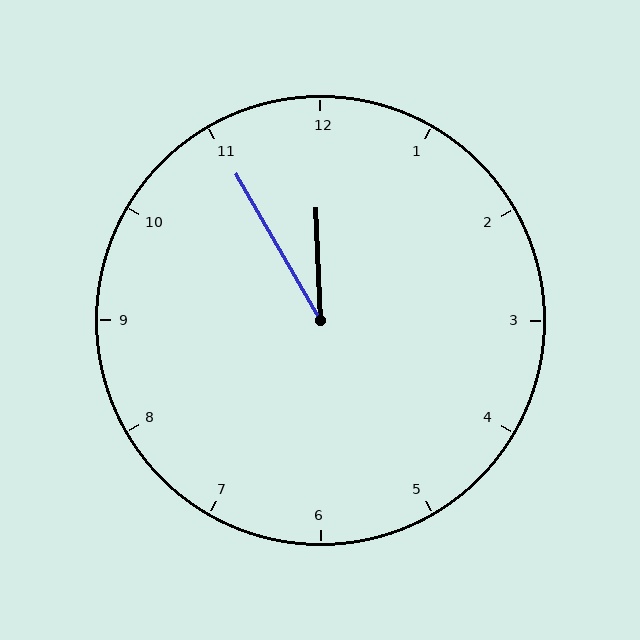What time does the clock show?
11:55.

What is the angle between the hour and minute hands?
Approximately 28 degrees.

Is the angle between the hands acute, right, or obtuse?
It is acute.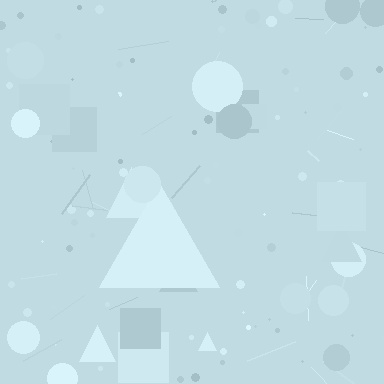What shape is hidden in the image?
A triangle is hidden in the image.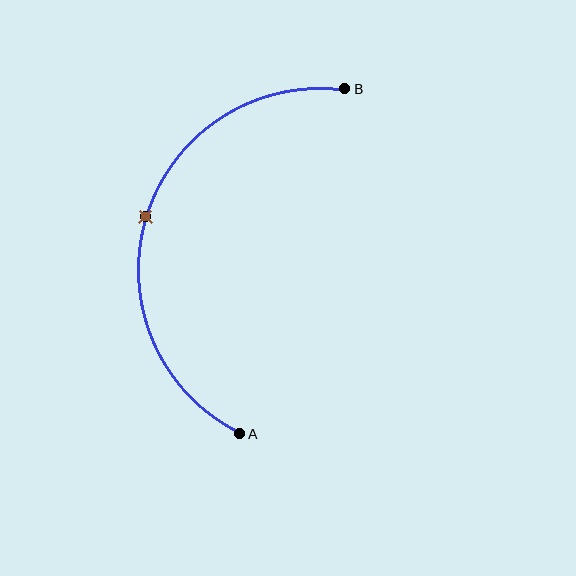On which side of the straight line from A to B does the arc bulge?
The arc bulges to the left of the straight line connecting A and B.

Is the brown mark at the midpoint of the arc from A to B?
Yes. The brown mark lies on the arc at equal arc-length from both A and B — it is the arc midpoint.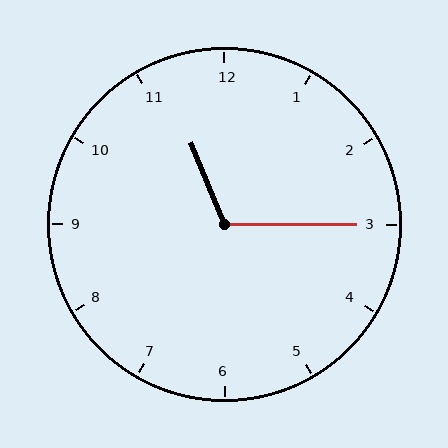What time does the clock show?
11:15.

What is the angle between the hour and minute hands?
Approximately 112 degrees.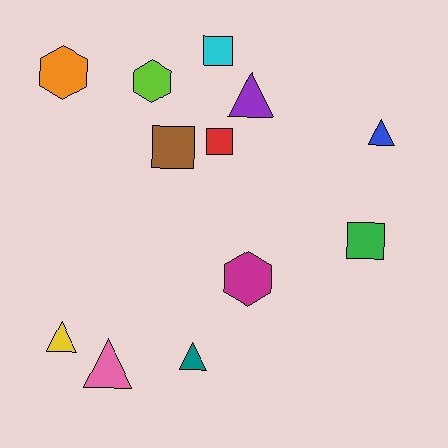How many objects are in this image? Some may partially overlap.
There are 12 objects.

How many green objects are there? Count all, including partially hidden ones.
There is 1 green object.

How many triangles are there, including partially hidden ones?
There are 5 triangles.